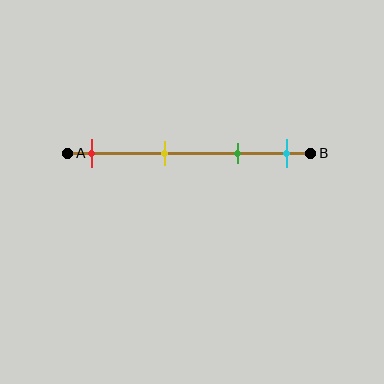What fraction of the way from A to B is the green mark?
The green mark is approximately 70% (0.7) of the way from A to B.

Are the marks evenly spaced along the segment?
No, the marks are not evenly spaced.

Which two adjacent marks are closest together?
The green and cyan marks are the closest adjacent pair.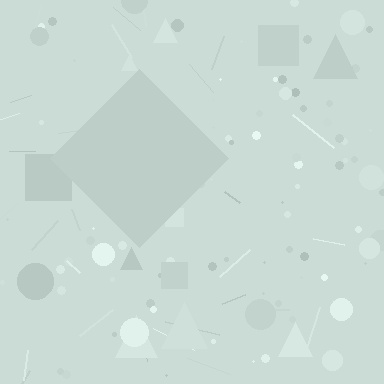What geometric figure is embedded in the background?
A diamond is embedded in the background.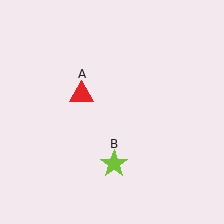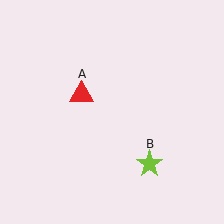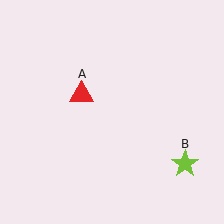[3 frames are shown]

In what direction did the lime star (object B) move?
The lime star (object B) moved right.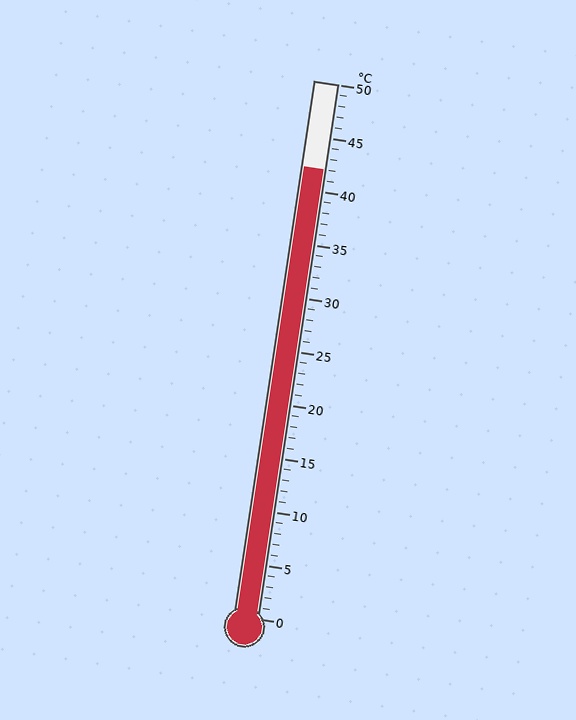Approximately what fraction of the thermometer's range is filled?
The thermometer is filled to approximately 85% of its range.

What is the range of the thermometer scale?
The thermometer scale ranges from 0°C to 50°C.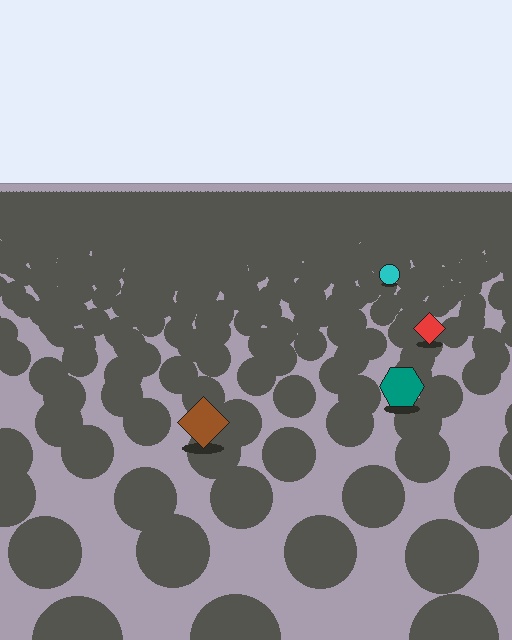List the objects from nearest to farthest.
From nearest to farthest: the brown diamond, the teal hexagon, the red diamond, the cyan circle.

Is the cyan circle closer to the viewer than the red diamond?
No. The red diamond is closer — you can tell from the texture gradient: the ground texture is coarser near it.